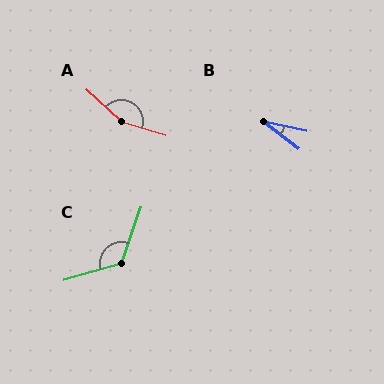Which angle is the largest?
A, at approximately 155 degrees.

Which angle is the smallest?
B, at approximately 25 degrees.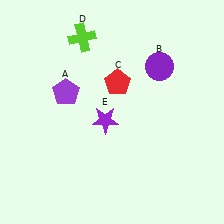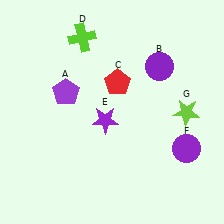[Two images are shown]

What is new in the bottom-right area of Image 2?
A lime star (G) was added in the bottom-right area of Image 2.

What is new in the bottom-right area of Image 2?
A purple circle (F) was added in the bottom-right area of Image 2.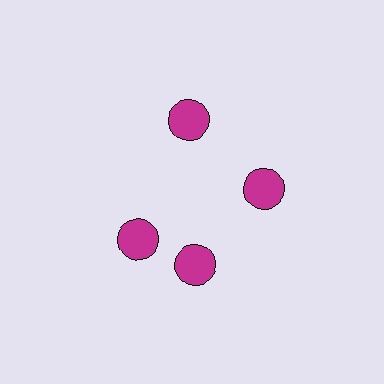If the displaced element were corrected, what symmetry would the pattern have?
It would have 4-fold rotational symmetry — the pattern would map onto itself every 90 degrees.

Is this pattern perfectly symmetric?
No. The 4 magenta circles are arranged in a ring, but one element near the 9 o'clock position is rotated out of alignment along the ring, breaking the 4-fold rotational symmetry.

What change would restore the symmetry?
The symmetry would be restored by rotating it back into even spacing with its neighbors so that all 4 circles sit at equal angles and equal distance from the center.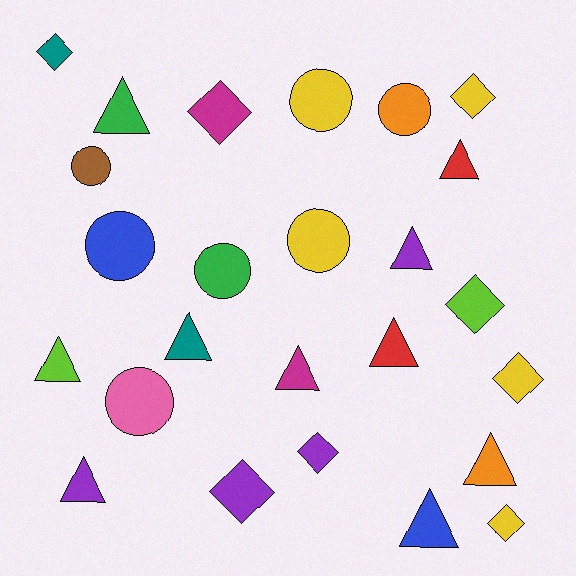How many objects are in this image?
There are 25 objects.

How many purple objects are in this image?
There are 4 purple objects.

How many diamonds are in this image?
There are 8 diamonds.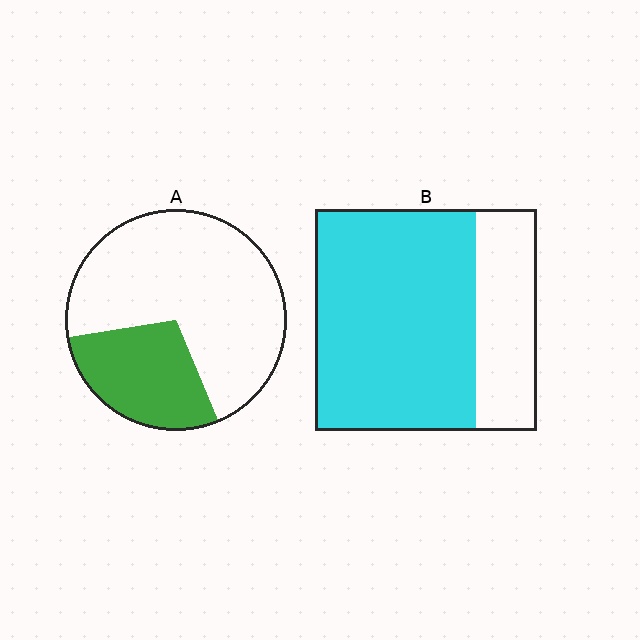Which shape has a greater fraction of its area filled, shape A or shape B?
Shape B.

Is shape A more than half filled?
No.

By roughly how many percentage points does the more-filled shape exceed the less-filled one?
By roughly 45 percentage points (B over A).